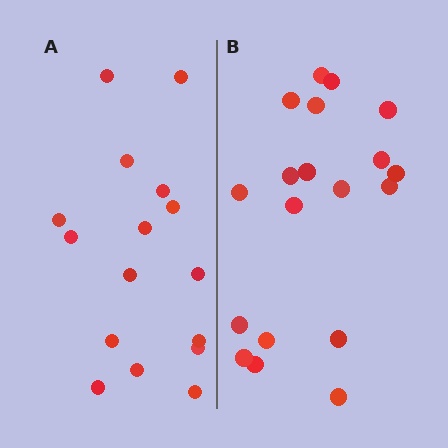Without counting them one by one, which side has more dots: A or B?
Region B (the right region) has more dots.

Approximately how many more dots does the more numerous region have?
Region B has just a few more — roughly 2 or 3 more dots than region A.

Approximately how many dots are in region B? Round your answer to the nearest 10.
About 20 dots. (The exact count is 19, which rounds to 20.)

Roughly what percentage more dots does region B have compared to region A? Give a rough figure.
About 20% more.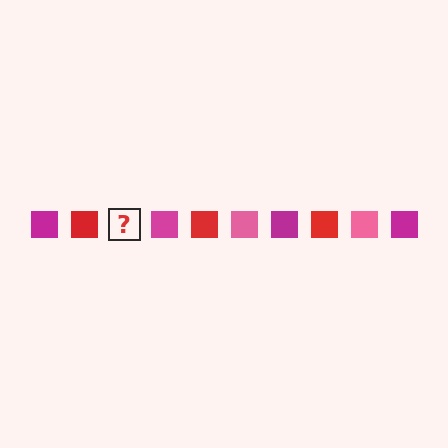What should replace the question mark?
The question mark should be replaced with a pink square.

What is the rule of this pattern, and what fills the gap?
The rule is that the pattern cycles through magenta, red, pink squares. The gap should be filled with a pink square.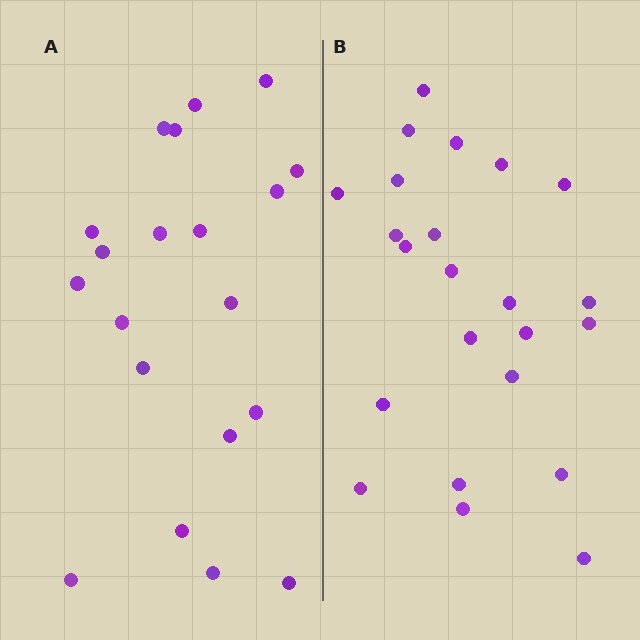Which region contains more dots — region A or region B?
Region B (the right region) has more dots.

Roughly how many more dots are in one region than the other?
Region B has just a few more — roughly 2 or 3 more dots than region A.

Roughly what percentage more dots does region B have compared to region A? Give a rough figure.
About 15% more.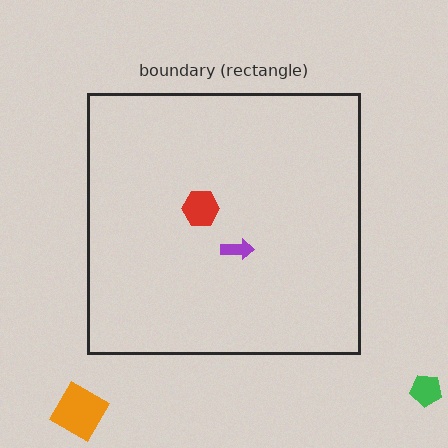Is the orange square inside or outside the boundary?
Outside.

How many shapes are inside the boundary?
2 inside, 2 outside.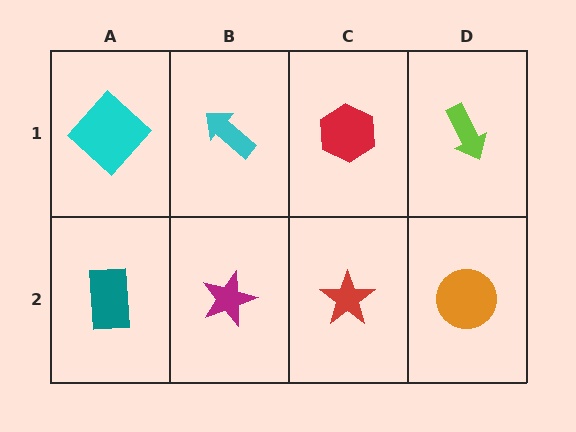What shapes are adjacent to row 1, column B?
A magenta star (row 2, column B), a cyan diamond (row 1, column A), a red hexagon (row 1, column C).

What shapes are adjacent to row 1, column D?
An orange circle (row 2, column D), a red hexagon (row 1, column C).